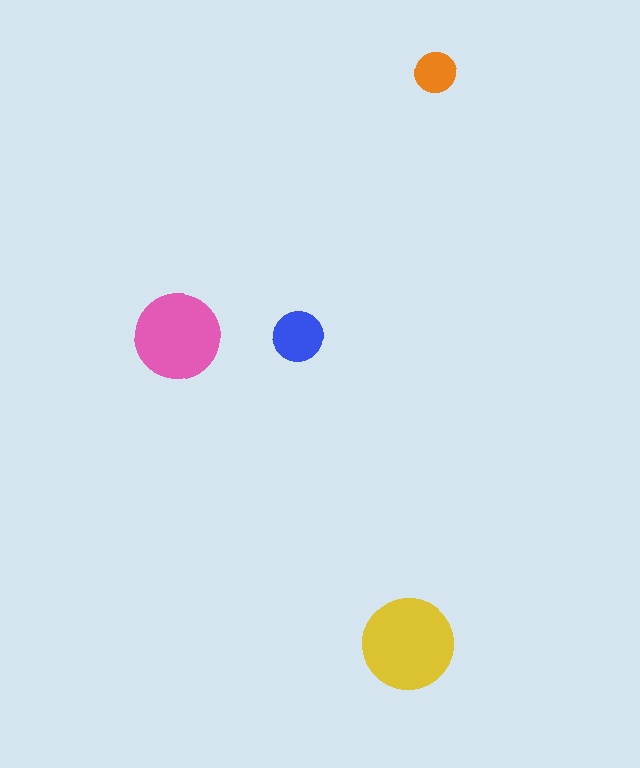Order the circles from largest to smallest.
the yellow one, the pink one, the blue one, the orange one.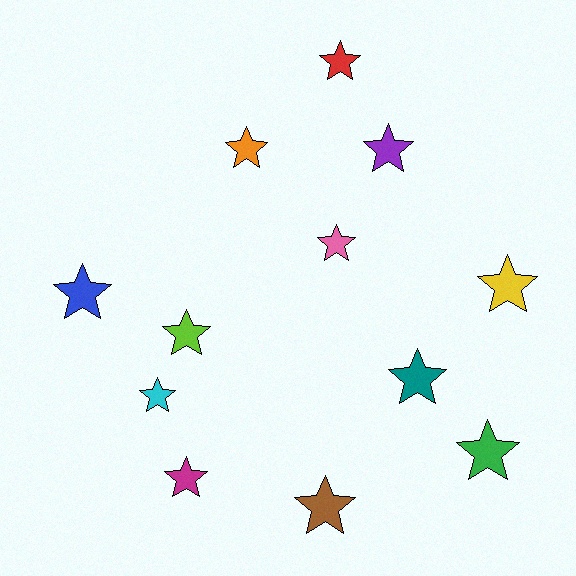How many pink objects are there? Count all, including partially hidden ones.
There is 1 pink object.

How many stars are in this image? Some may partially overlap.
There are 12 stars.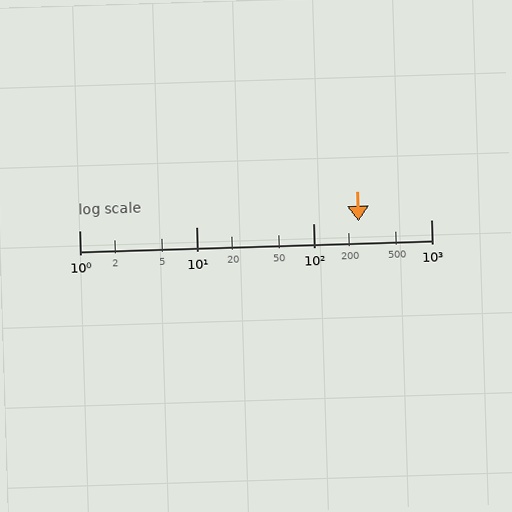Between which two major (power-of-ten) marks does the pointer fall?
The pointer is between 100 and 1000.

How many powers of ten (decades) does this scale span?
The scale spans 3 decades, from 1 to 1000.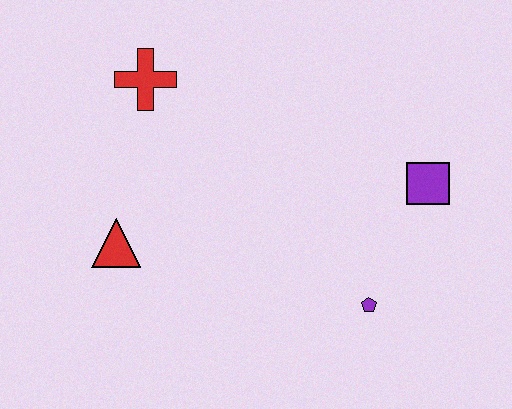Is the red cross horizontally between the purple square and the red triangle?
Yes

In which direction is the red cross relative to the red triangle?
The red cross is above the red triangle.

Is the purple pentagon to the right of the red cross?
Yes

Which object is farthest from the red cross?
The purple pentagon is farthest from the red cross.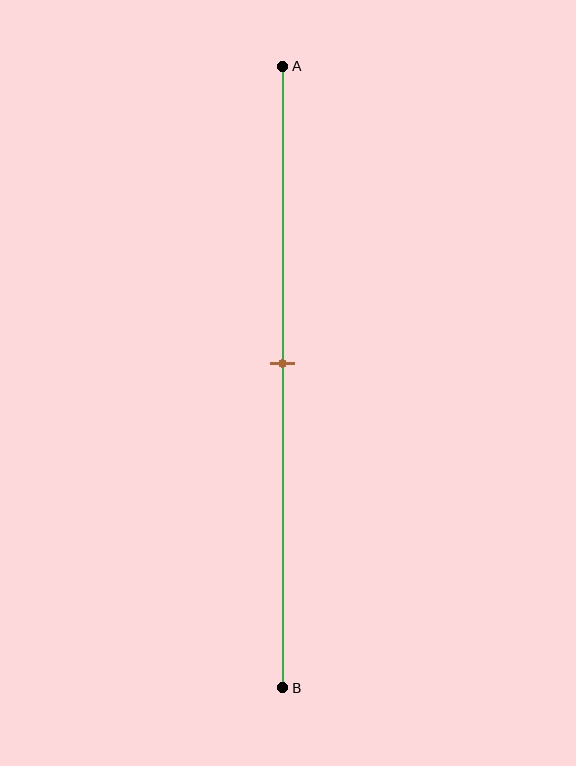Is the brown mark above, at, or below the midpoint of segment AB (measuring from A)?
The brown mark is approximately at the midpoint of segment AB.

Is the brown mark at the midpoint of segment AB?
Yes, the mark is approximately at the midpoint.